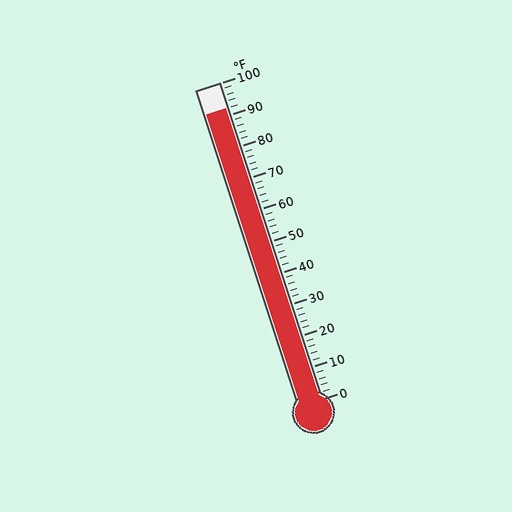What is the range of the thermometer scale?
The thermometer scale ranges from 0°F to 100°F.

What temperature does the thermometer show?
The thermometer shows approximately 92°F.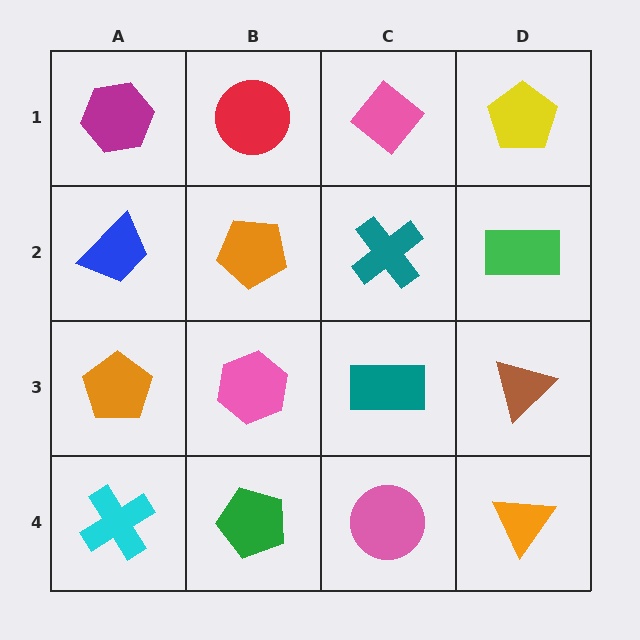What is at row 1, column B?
A red circle.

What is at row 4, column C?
A pink circle.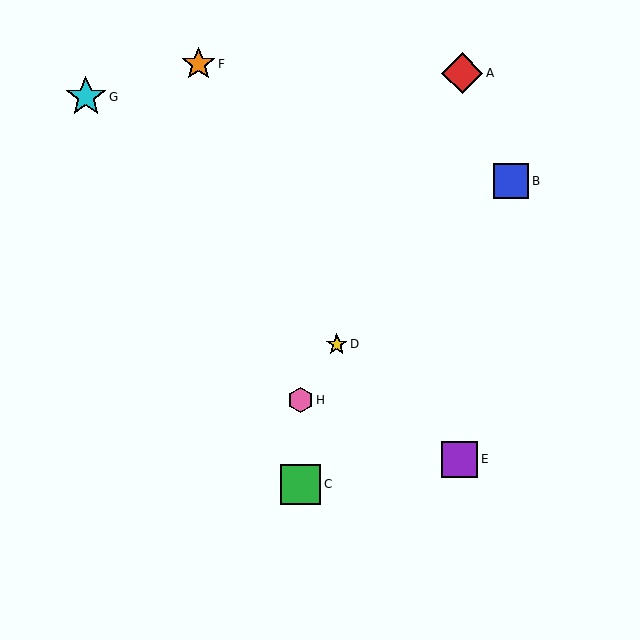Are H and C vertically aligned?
Yes, both are at x≈301.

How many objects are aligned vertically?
2 objects (C, H) are aligned vertically.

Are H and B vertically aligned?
No, H is at x≈301 and B is at x≈511.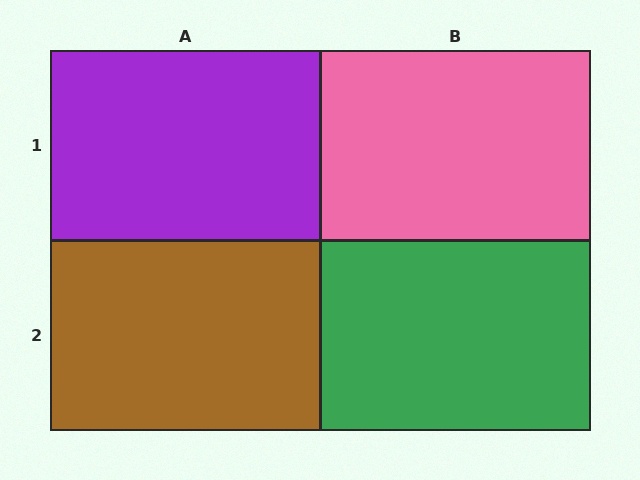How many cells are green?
1 cell is green.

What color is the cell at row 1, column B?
Pink.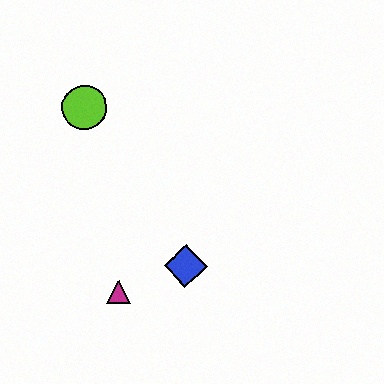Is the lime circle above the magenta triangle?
Yes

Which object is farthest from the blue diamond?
The lime circle is farthest from the blue diamond.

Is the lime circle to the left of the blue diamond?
Yes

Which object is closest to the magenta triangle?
The blue diamond is closest to the magenta triangle.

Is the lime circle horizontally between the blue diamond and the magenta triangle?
No